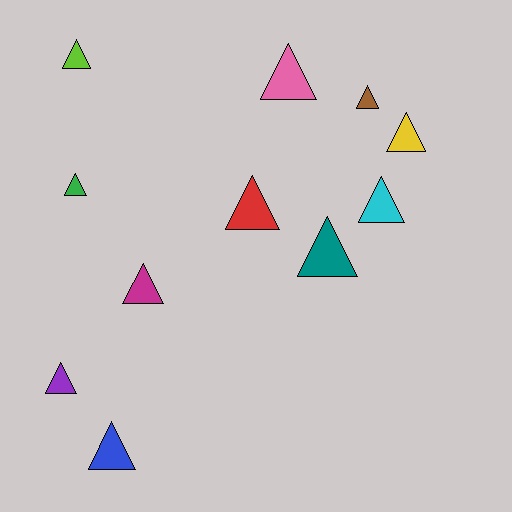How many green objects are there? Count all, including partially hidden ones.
There is 1 green object.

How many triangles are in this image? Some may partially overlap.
There are 11 triangles.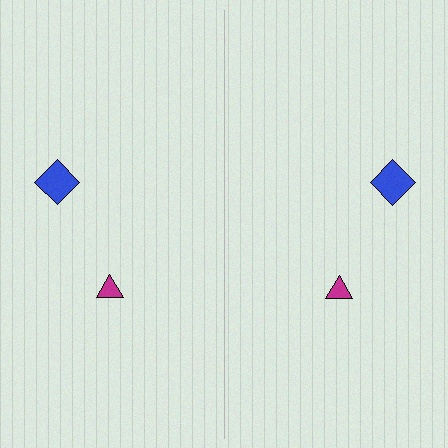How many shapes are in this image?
There are 4 shapes in this image.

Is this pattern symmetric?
Yes, this pattern has bilateral (reflection) symmetry.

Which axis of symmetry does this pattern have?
The pattern has a vertical axis of symmetry running through the center of the image.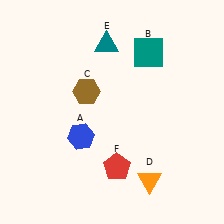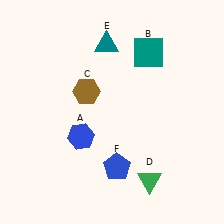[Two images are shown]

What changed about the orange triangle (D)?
In Image 1, D is orange. In Image 2, it changed to green.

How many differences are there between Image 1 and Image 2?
There are 2 differences between the two images.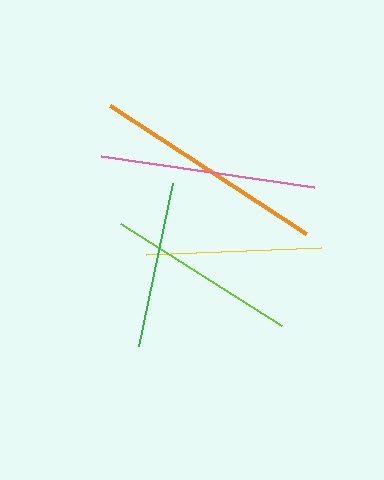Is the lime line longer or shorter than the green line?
The lime line is longer than the green line.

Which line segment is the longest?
The orange line is the longest at approximately 234 pixels.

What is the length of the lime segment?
The lime segment is approximately 190 pixels long.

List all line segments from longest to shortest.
From longest to shortest: orange, pink, lime, yellow, green.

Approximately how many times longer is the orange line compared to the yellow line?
The orange line is approximately 1.3 times the length of the yellow line.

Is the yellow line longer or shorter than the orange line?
The orange line is longer than the yellow line.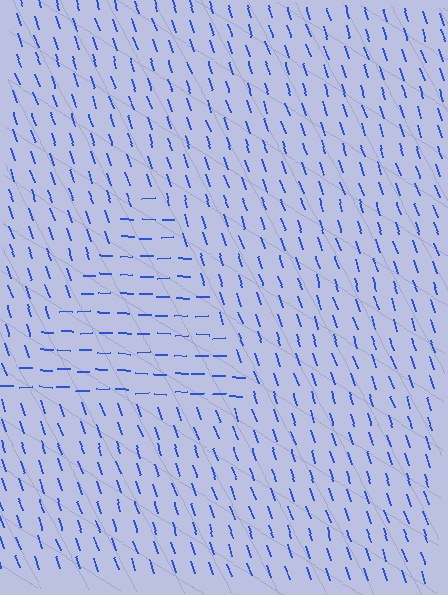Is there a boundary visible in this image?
Yes, there is a texture boundary formed by a change in line orientation.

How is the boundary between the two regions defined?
The boundary is defined purely by a change in line orientation (approximately 72 degrees difference). All lines are the same color and thickness.